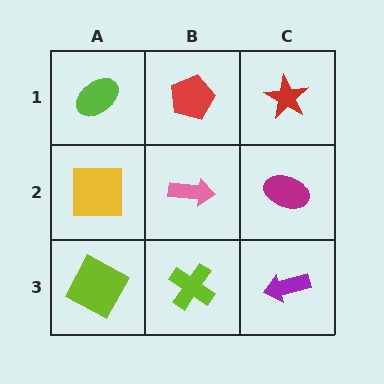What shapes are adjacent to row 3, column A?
A yellow square (row 2, column A), a lime cross (row 3, column B).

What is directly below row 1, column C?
A magenta ellipse.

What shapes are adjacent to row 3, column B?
A pink arrow (row 2, column B), a lime square (row 3, column A), a purple arrow (row 3, column C).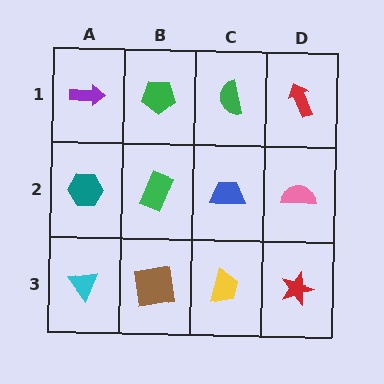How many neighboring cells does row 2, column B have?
4.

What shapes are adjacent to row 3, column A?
A teal hexagon (row 2, column A), a brown square (row 3, column B).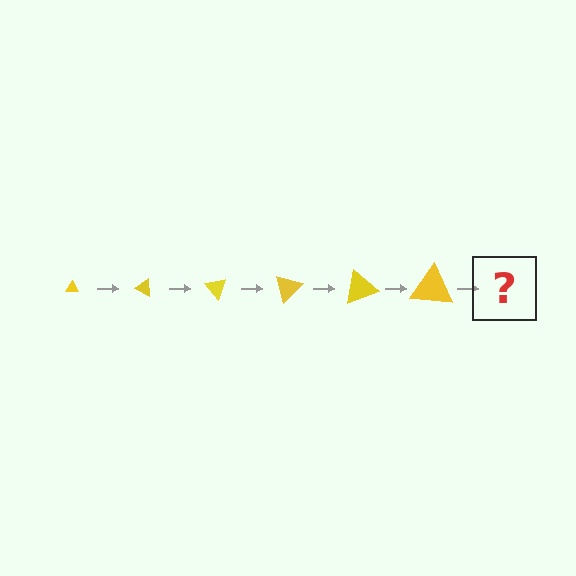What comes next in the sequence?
The next element should be a triangle, larger than the previous one and rotated 150 degrees from the start.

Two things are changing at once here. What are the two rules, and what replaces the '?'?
The two rules are that the triangle grows larger each step and it rotates 25 degrees each step. The '?' should be a triangle, larger than the previous one and rotated 150 degrees from the start.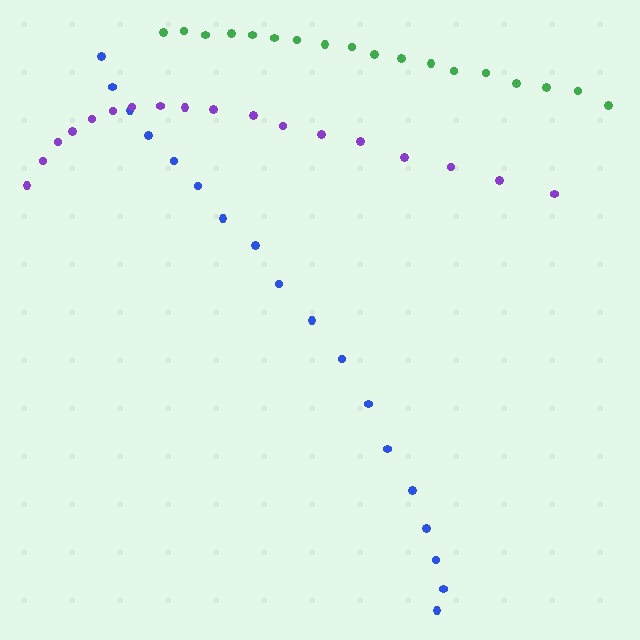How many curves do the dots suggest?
There are 3 distinct paths.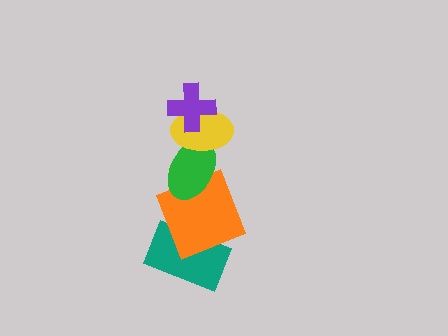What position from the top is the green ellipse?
The green ellipse is 3rd from the top.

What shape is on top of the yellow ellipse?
The purple cross is on top of the yellow ellipse.